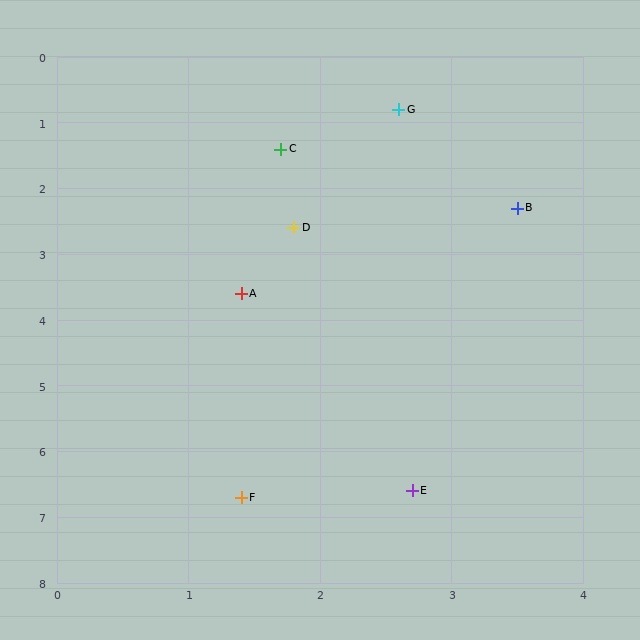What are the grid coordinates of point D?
Point D is at approximately (1.8, 2.6).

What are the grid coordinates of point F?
Point F is at approximately (1.4, 6.7).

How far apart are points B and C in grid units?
Points B and C are about 2.0 grid units apart.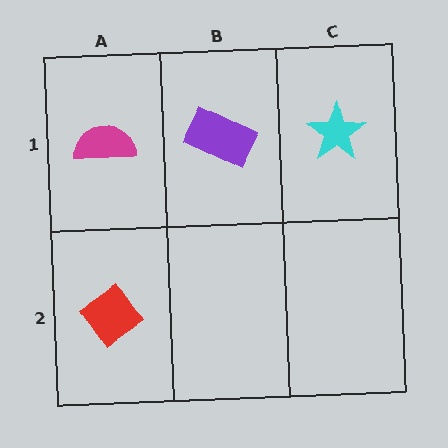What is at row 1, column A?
A magenta semicircle.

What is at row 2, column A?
A red diamond.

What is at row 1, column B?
A purple rectangle.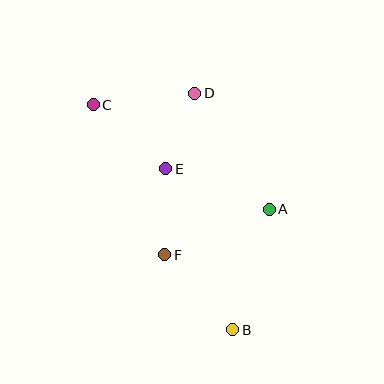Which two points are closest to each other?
Points D and E are closest to each other.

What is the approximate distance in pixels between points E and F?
The distance between E and F is approximately 86 pixels.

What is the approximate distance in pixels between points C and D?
The distance between C and D is approximately 102 pixels.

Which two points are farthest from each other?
Points B and C are farthest from each other.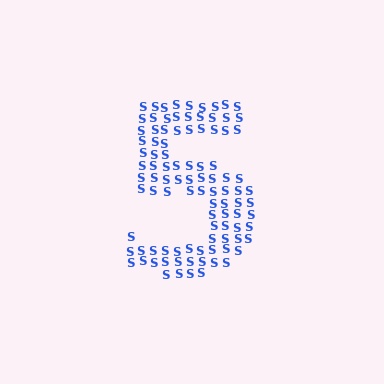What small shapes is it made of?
It is made of small letter S's.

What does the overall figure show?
The overall figure shows the digit 5.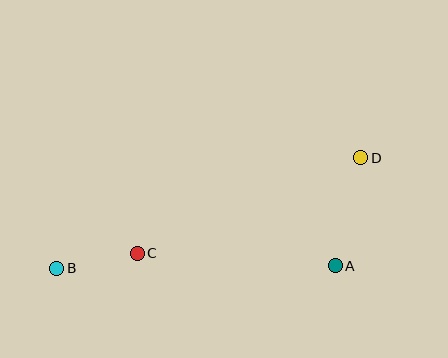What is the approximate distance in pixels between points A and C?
The distance between A and C is approximately 199 pixels.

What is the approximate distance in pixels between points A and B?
The distance between A and B is approximately 279 pixels.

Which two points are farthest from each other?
Points B and D are farthest from each other.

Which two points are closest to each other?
Points B and C are closest to each other.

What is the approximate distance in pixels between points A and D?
The distance between A and D is approximately 111 pixels.